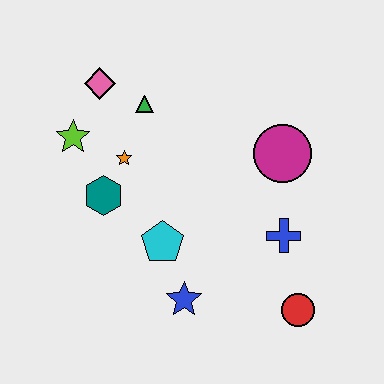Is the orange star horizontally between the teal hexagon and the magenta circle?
Yes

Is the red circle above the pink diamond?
No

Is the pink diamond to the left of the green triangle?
Yes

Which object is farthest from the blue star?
The pink diamond is farthest from the blue star.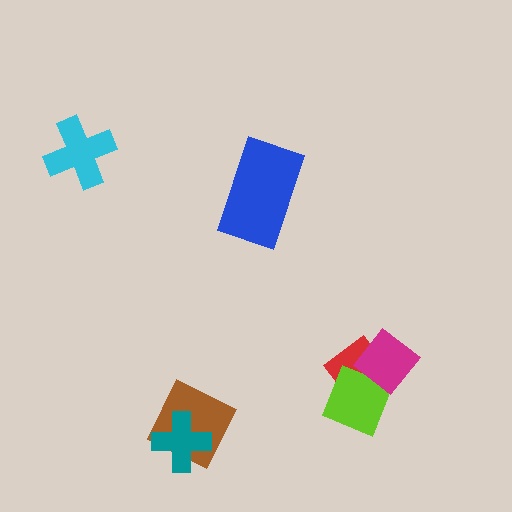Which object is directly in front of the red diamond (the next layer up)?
The lime square is directly in front of the red diamond.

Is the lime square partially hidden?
Yes, it is partially covered by another shape.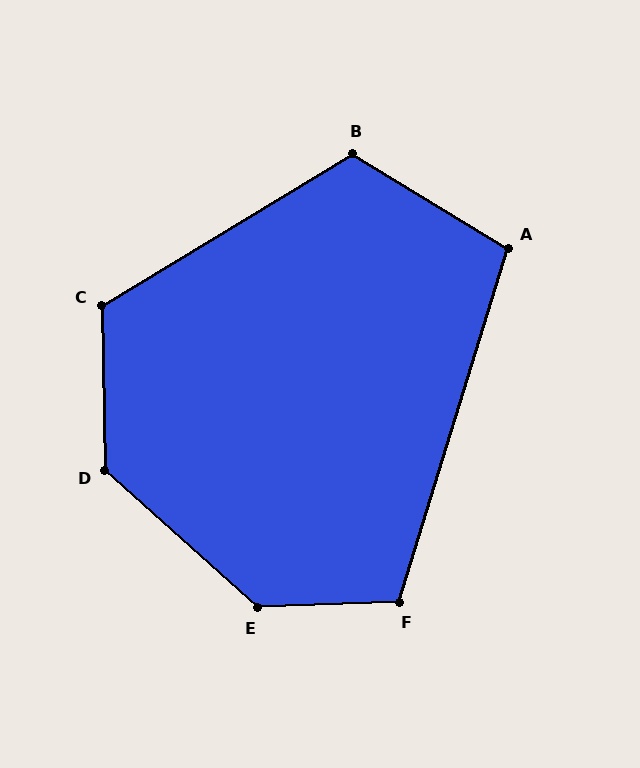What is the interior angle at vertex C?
Approximately 120 degrees (obtuse).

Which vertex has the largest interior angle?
E, at approximately 136 degrees.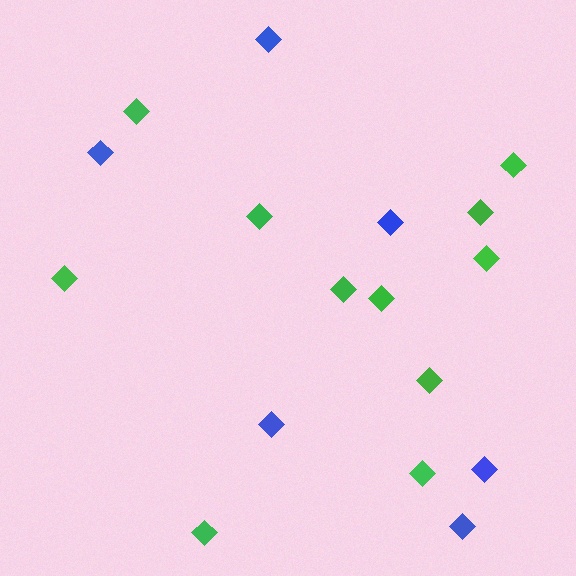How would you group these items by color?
There are 2 groups: one group of green diamonds (11) and one group of blue diamonds (6).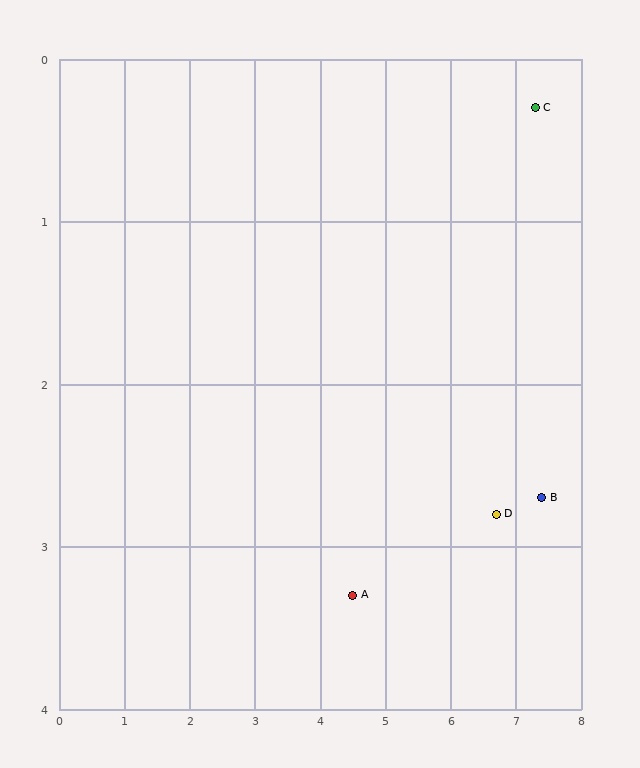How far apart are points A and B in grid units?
Points A and B are about 3.0 grid units apart.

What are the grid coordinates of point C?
Point C is at approximately (7.3, 0.3).